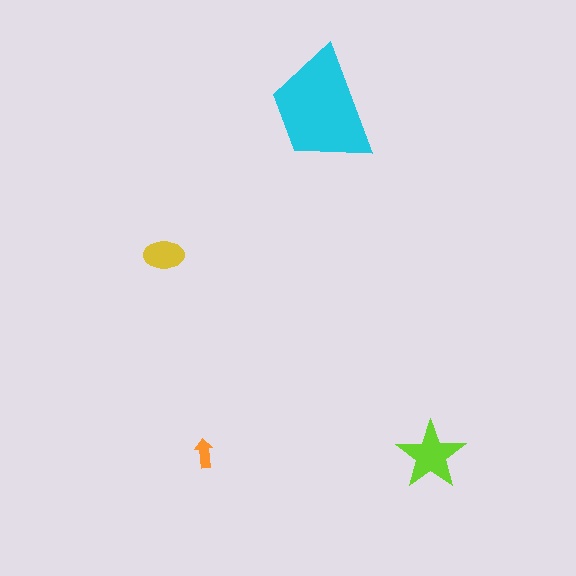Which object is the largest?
The cyan trapezoid.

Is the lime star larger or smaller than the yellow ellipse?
Larger.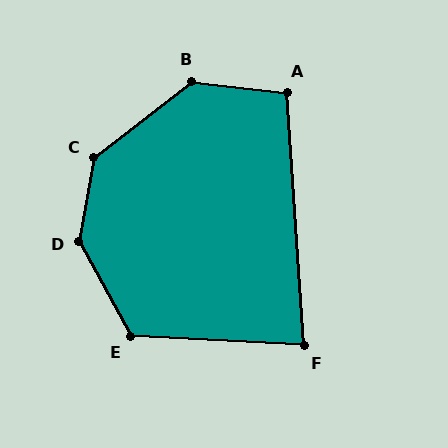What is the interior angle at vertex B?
Approximately 136 degrees (obtuse).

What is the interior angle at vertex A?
Approximately 100 degrees (obtuse).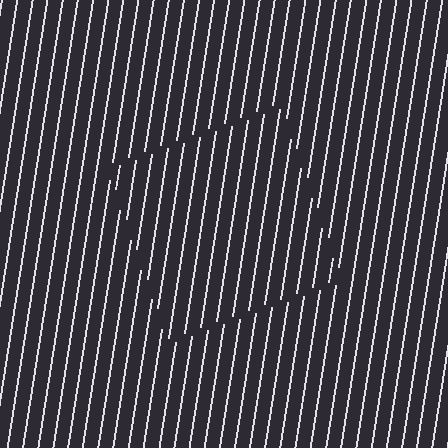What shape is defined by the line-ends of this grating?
An illusory square. The interior of the shape contains the same grating, shifted by half a period — the contour is defined by the phase discontinuity where line-ends from the inner and outer gratings abut.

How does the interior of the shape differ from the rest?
The interior of the shape contains the same grating, shifted by half a period — the contour is defined by the phase discontinuity where line-ends from the inner and outer gratings abut.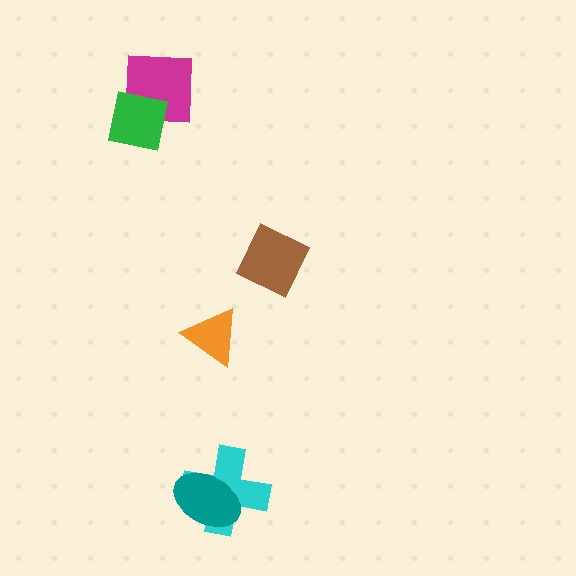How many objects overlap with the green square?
1 object overlaps with the green square.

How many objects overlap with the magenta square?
1 object overlaps with the magenta square.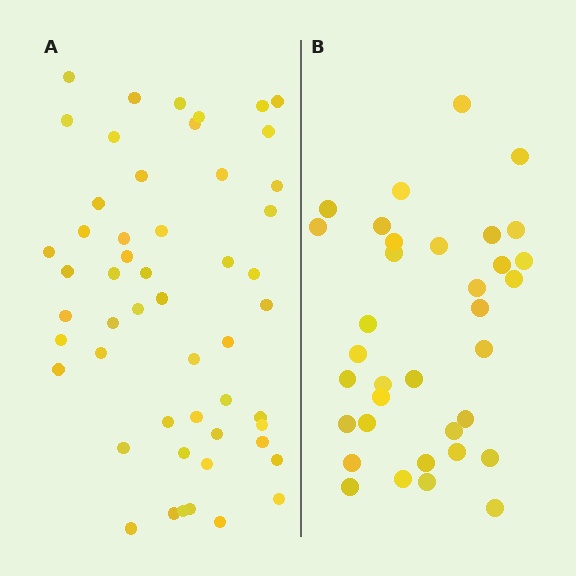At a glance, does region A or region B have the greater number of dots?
Region A (the left region) has more dots.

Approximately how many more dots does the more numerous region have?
Region A has approximately 15 more dots than region B.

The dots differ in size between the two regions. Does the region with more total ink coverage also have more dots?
No. Region B has more total ink coverage because its dots are larger, but region A actually contains more individual dots. Total area can be misleading — the number of items is what matters here.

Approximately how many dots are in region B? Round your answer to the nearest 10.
About 40 dots. (The exact count is 35, which rounds to 40.)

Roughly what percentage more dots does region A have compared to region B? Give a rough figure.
About 50% more.